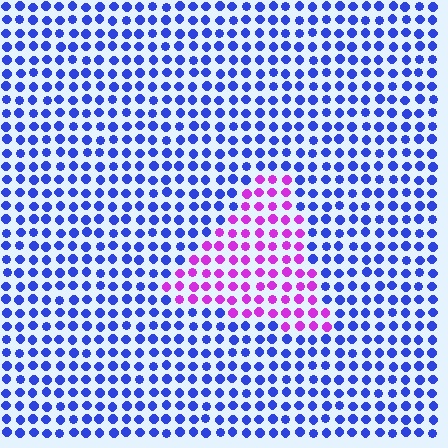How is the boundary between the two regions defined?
The boundary is defined purely by a slight shift in hue (about 64 degrees). Spacing, size, and orientation are identical on both sides.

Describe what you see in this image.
The image is filled with small blue elements in a uniform arrangement. A triangle-shaped region is visible where the elements are tinted to a slightly different hue, forming a subtle color boundary.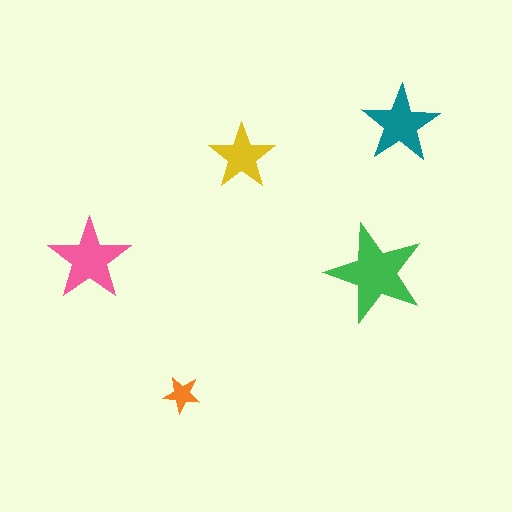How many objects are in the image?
There are 5 objects in the image.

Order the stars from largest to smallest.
the green one, the pink one, the teal one, the yellow one, the orange one.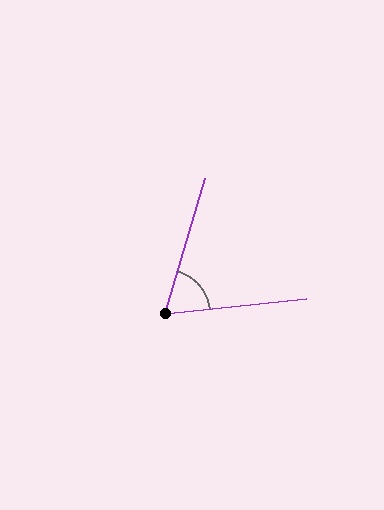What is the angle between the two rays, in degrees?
Approximately 68 degrees.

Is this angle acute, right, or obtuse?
It is acute.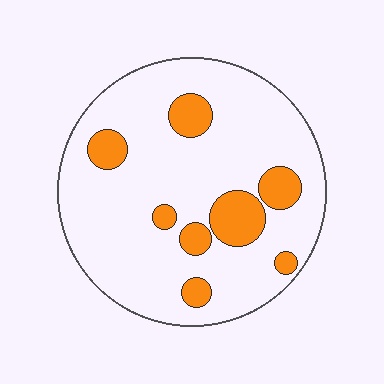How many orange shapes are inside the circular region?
8.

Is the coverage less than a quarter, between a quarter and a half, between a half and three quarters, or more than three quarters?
Less than a quarter.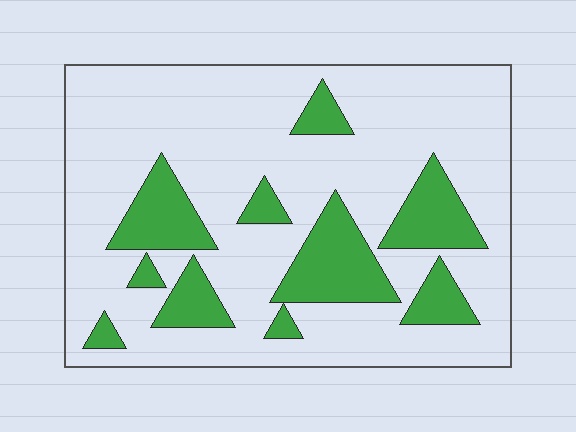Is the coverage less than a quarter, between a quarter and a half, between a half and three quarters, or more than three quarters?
Less than a quarter.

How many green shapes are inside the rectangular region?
10.